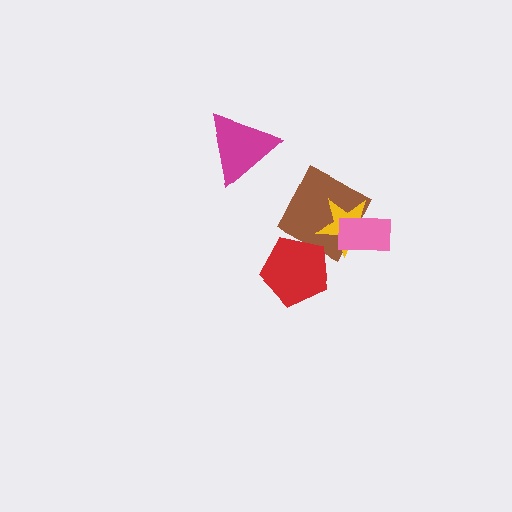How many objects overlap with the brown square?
2 objects overlap with the brown square.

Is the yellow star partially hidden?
Yes, it is partially covered by another shape.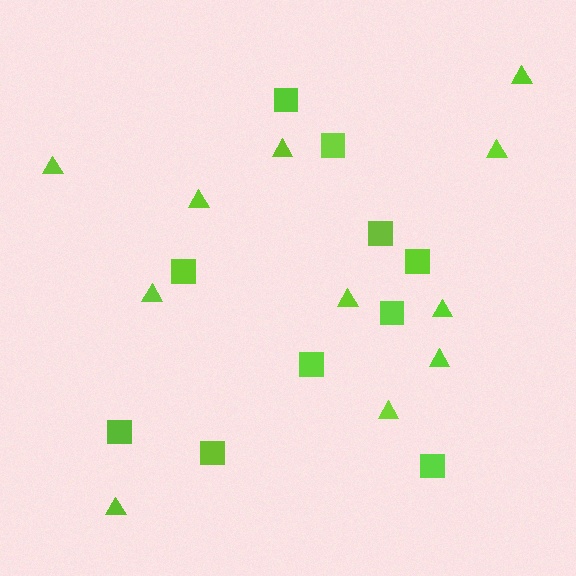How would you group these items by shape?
There are 2 groups: one group of squares (10) and one group of triangles (11).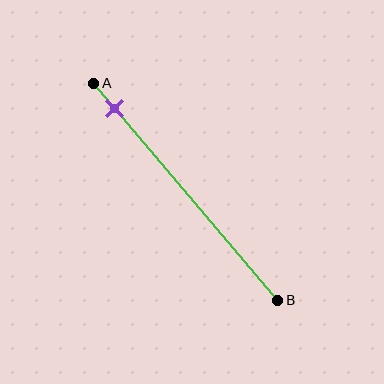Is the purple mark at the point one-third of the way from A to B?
No, the mark is at about 10% from A, not at the 33% one-third point.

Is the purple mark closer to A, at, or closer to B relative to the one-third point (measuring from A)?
The purple mark is closer to point A than the one-third point of segment AB.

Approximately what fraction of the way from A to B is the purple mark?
The purple mark is approximately 10% of the way from A to B.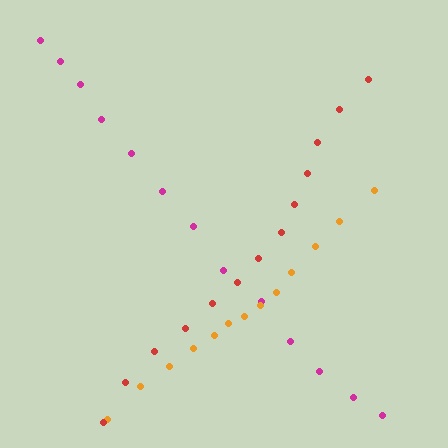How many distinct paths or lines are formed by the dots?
There are 3 distinct paths.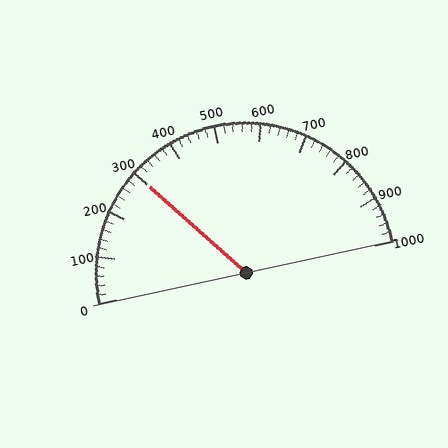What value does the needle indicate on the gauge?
The needle indicates approximately 300.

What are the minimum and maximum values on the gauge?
The gauge ranges from 0 to 1000.